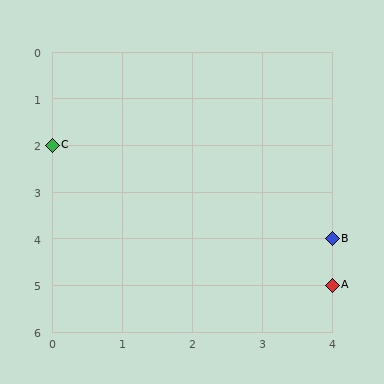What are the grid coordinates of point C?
Point C is at grid coordinates (0, 2).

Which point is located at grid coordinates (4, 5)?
Point A is at (4, 5).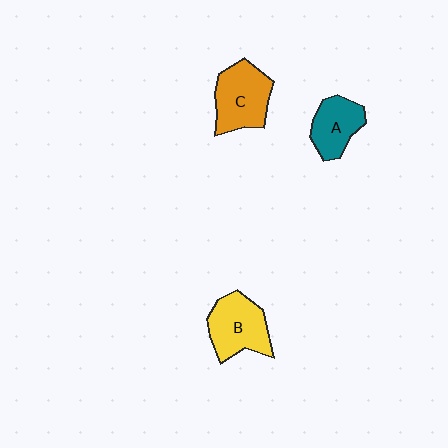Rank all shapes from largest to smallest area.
From largest to smallest: C (orange), B (yellow), A (teal).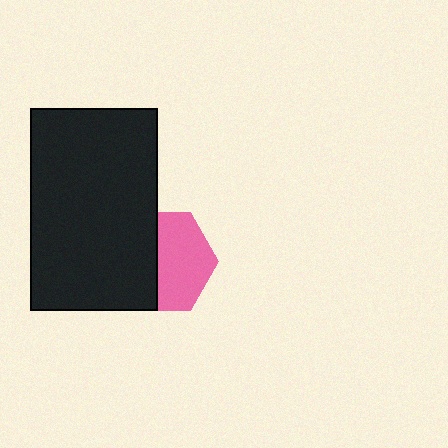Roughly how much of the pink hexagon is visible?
About half of it is visible (roughly 56%).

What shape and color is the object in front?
The object in front is a black rectangle.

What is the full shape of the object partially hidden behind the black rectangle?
The partially hidden object is a pink hexagon.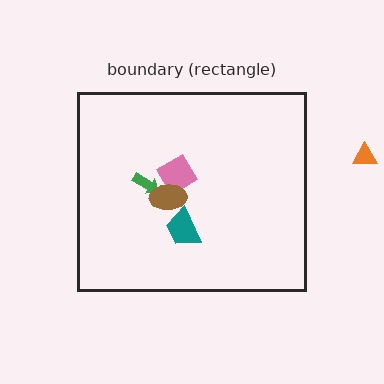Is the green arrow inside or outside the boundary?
Inside.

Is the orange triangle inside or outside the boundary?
Outside.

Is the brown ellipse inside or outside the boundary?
Inside.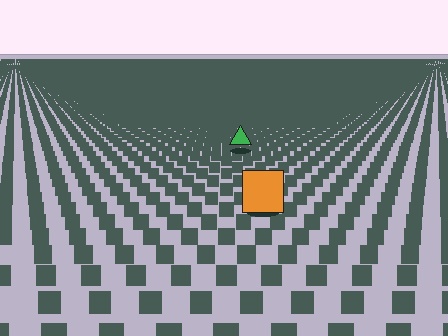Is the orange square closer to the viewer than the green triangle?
Yes. The orange square is closer — you can tell from the texture gradient: the ground texture is coarser near it.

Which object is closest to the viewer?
The orange square is closest. The texture marks near it are larger and more spread out.